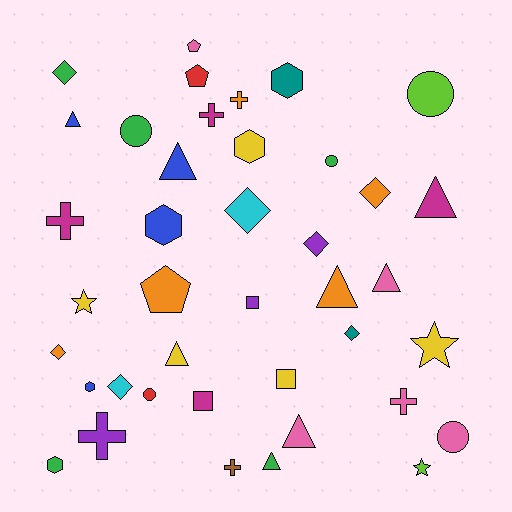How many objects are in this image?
There are 40 objects.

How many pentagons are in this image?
There are 3 pentagons.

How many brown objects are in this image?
There is 1 brown object.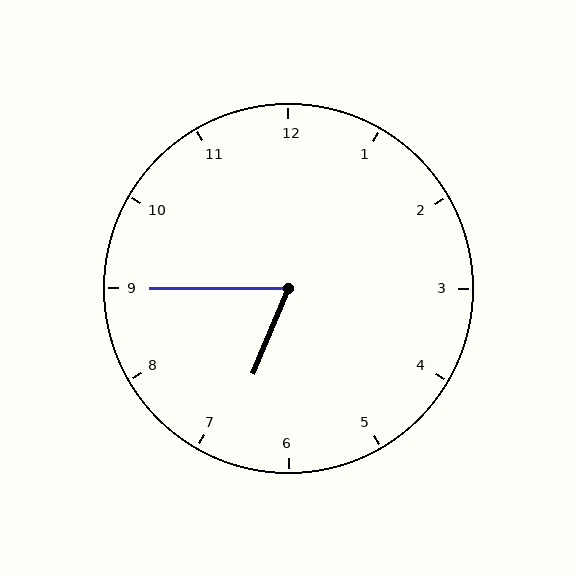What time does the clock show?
6:45.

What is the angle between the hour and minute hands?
Approximately 68 degrees.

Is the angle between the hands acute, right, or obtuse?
It is acute.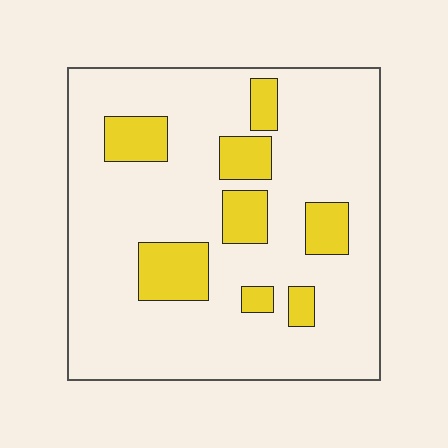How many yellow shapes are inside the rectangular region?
8.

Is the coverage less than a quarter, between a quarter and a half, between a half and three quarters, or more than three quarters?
Less than a quarter.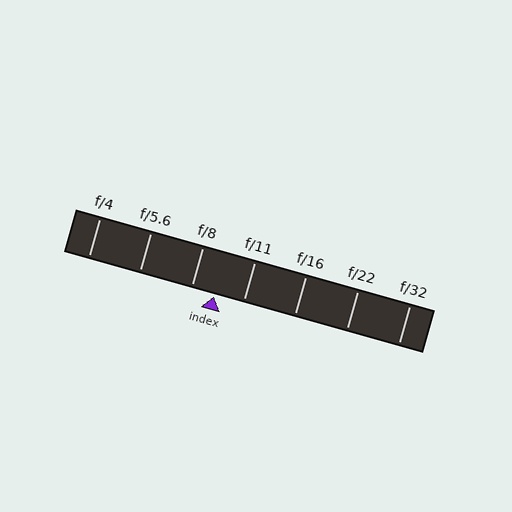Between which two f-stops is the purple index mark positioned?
The index mark is between f/8 and f/11.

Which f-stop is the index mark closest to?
The index mark is closest to f/8.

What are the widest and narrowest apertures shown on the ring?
The widest aperture shown is f/4 and the narrowest is f/32.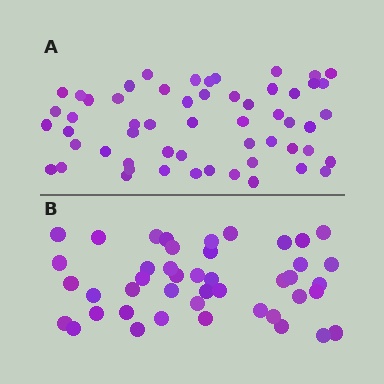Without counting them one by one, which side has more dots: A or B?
Region A (the top region) has more dots.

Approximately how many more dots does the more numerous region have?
Region A has roughly 12 or so more dots than region B.